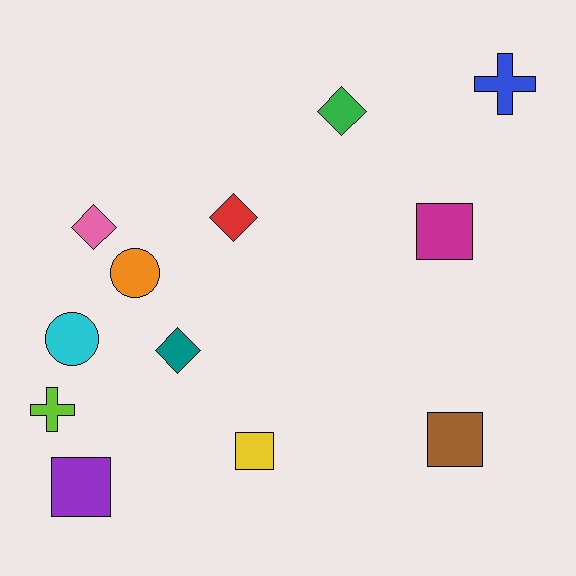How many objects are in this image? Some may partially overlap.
There are 12 objects.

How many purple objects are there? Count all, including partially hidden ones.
There is 1 purple object.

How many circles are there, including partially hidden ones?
There are 2 circles.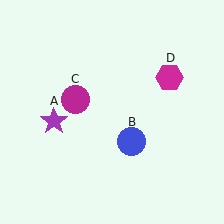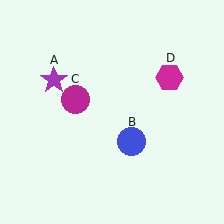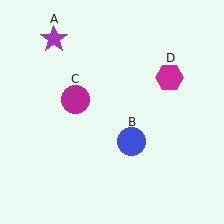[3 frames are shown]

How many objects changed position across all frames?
1 object changed position: purple star (object A).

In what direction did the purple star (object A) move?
The purple star (object A) moved up.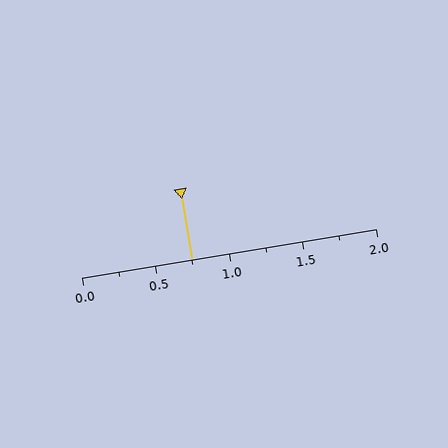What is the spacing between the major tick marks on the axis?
The major ticks are spaced 0.5 apart.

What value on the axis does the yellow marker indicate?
The marker indicates approximately 0.75.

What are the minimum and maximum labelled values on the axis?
The axis runs from 0.0 to 2.0.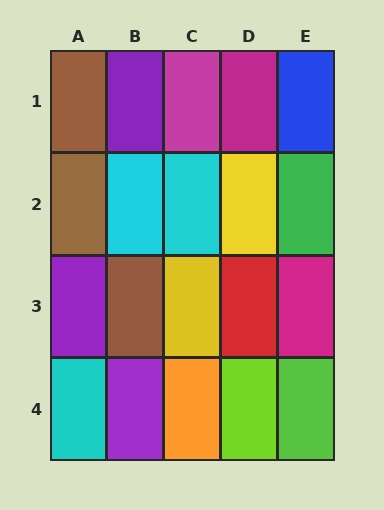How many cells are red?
1 cell is red.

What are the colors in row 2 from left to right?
Brown, cyan, cyan, yellow, green.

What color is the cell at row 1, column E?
Blue.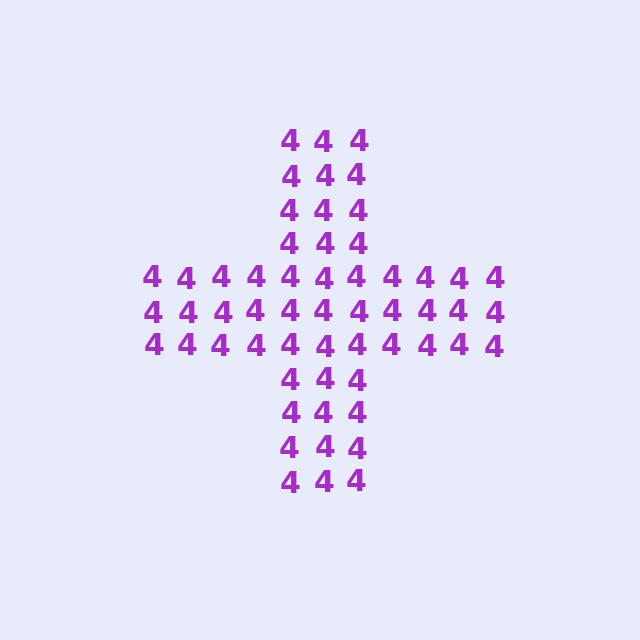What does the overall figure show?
The overall figure shows a cross.